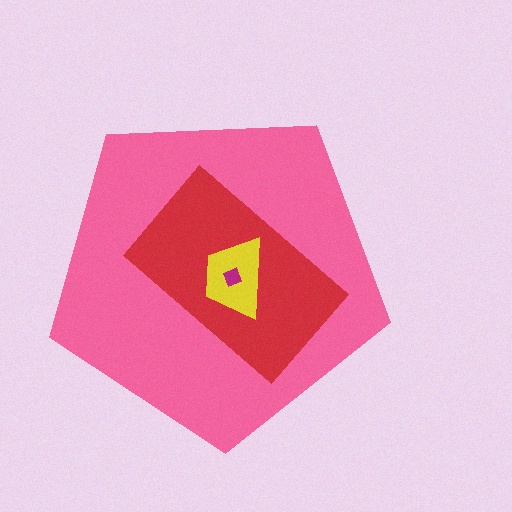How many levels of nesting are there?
4.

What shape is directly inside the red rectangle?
The yellow trapezoid.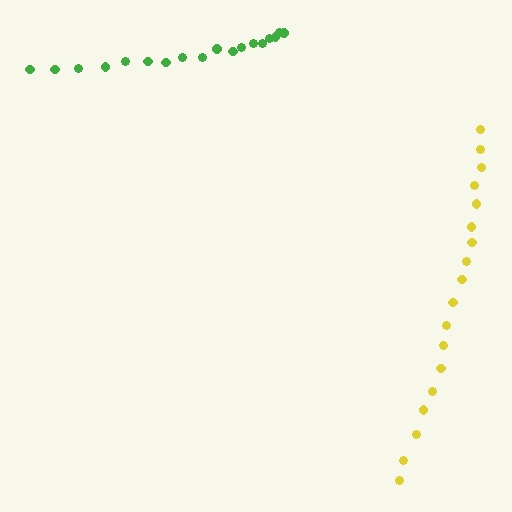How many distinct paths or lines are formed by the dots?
There are 2 distinct paths.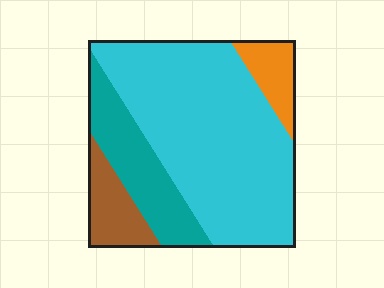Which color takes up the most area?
Cyan, at roughly 60%.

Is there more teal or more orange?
Teal.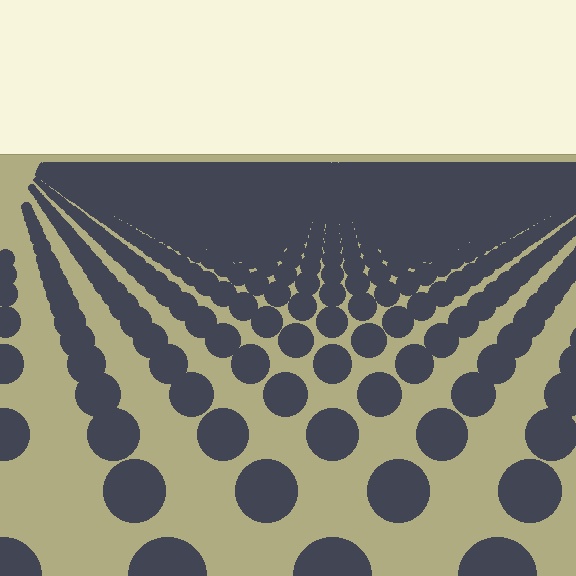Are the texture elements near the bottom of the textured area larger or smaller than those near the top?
Larger. Near the bottom, elements are closer to the viewer and appear at a bigger on-screen size.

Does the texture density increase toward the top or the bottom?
Density increases toward the top.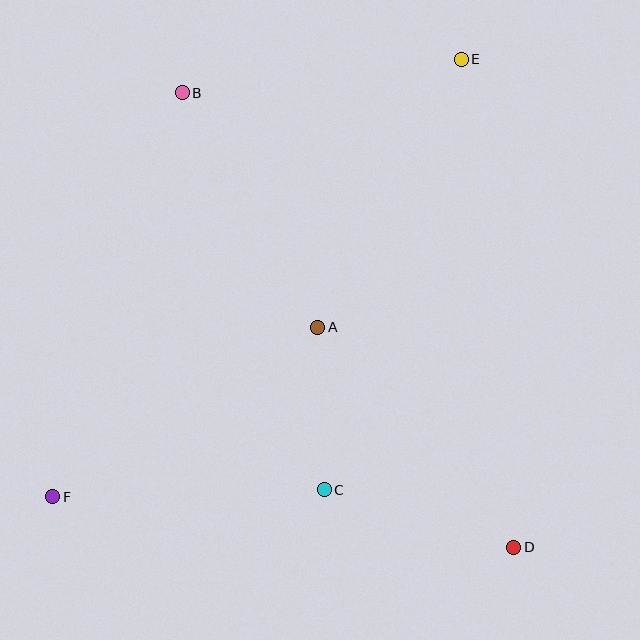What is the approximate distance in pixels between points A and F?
The distance between A and F is approximately 314 pixels.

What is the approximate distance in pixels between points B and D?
The distance between B and D is approximately 563 pixels.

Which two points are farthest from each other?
Points E and F are farthest from each other.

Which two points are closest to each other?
Points A and C are closest to each other.